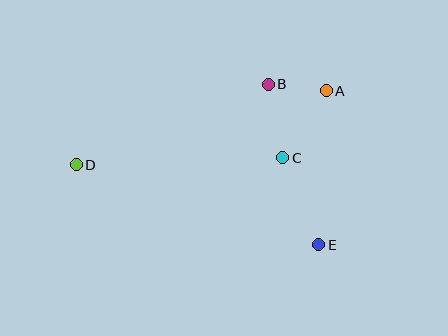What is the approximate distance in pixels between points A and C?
The distance between A and C is approximately 80 pixels.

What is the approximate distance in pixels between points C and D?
The distance between C and D is approximately 207 pixels.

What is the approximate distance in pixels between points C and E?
The distance between C and E is approximately 94 pixels.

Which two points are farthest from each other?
Points A and D are farthest from each other.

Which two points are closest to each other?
Points A and B are closest to each other.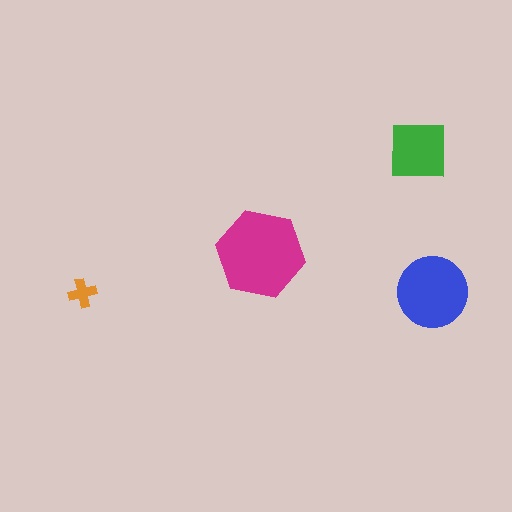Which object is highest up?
The green square is topmost.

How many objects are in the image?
There are 4 objects in the image.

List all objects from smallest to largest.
The orange cross, the green square, the blue circle, the magenta hexagon.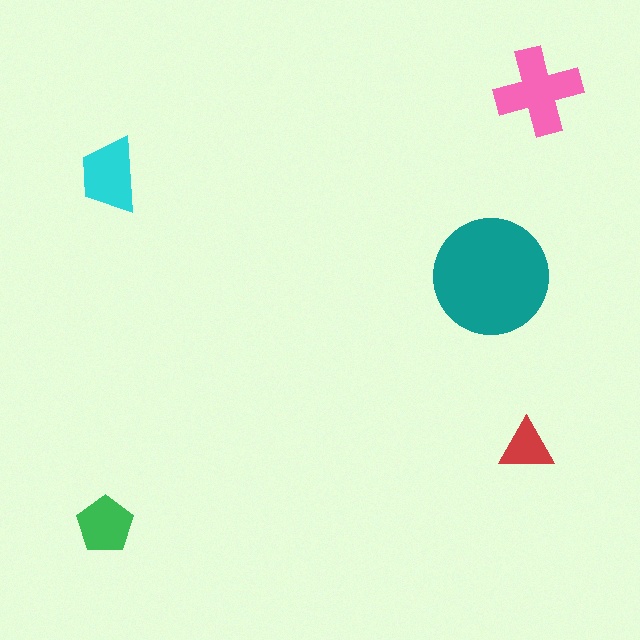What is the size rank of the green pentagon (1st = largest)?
4th.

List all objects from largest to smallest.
The teal circle, the pink cross, the cyan trapezoid, the green pentagon, the red triangle.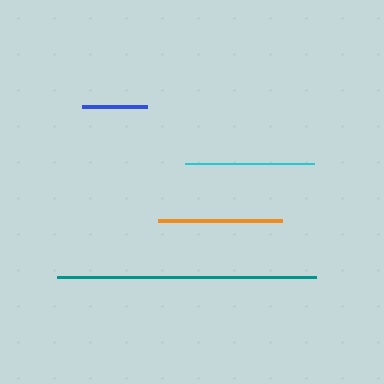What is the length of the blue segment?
The blue segment is approximately 66 pixels long.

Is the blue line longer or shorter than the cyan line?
The cyan line is longer than the blue line.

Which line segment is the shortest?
The blue line is the shortest at approximately 66 pixels.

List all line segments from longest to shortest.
From longest to shortest: teal, cyan, orange, blue.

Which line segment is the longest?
The teal line is the longest at approximately 259 pixels.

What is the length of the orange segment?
The orange segment is approximately 124 pixels long.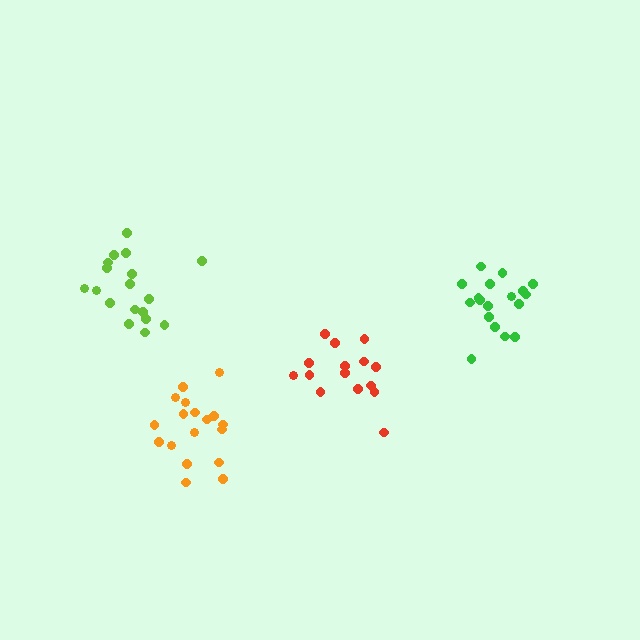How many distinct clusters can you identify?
There are 4 distinct clusters.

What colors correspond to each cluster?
The clusters are colored: lime, orange, red, green.